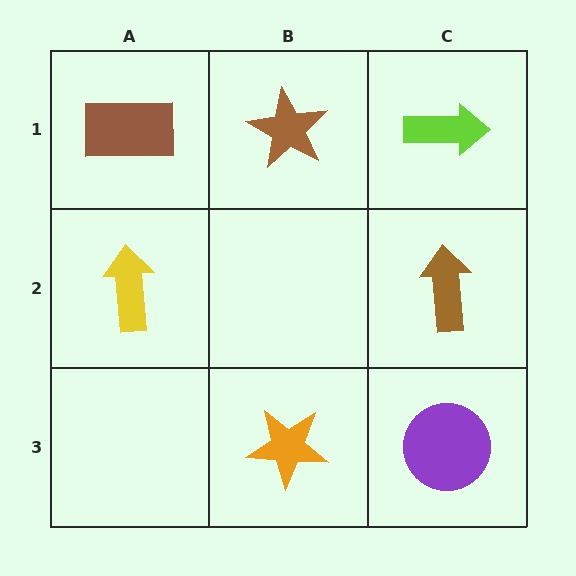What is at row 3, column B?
An orange star.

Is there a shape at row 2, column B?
No, that cell is empty.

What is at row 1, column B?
A brown star.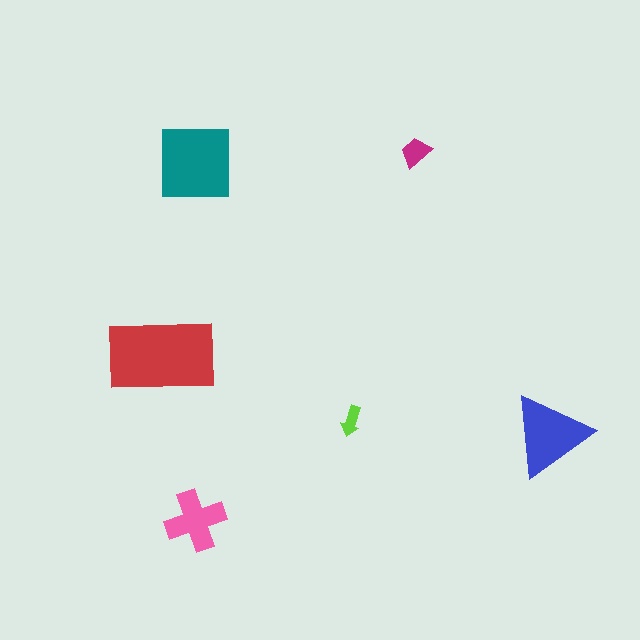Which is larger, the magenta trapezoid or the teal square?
The teal square.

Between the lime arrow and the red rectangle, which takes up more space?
The red rectangle.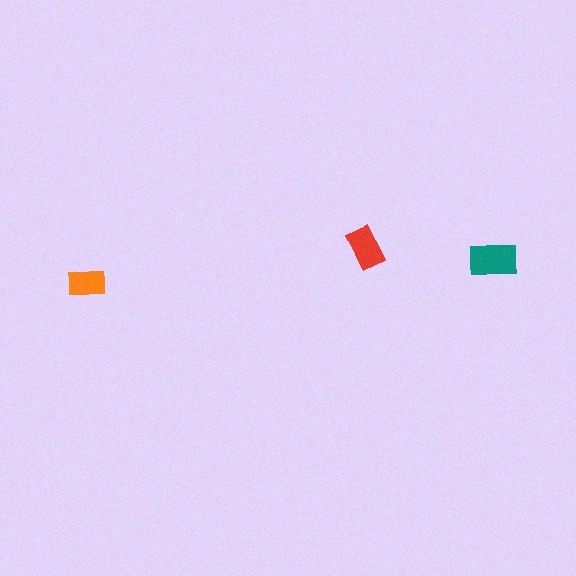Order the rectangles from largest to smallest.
the teal one, the red one, the orange one.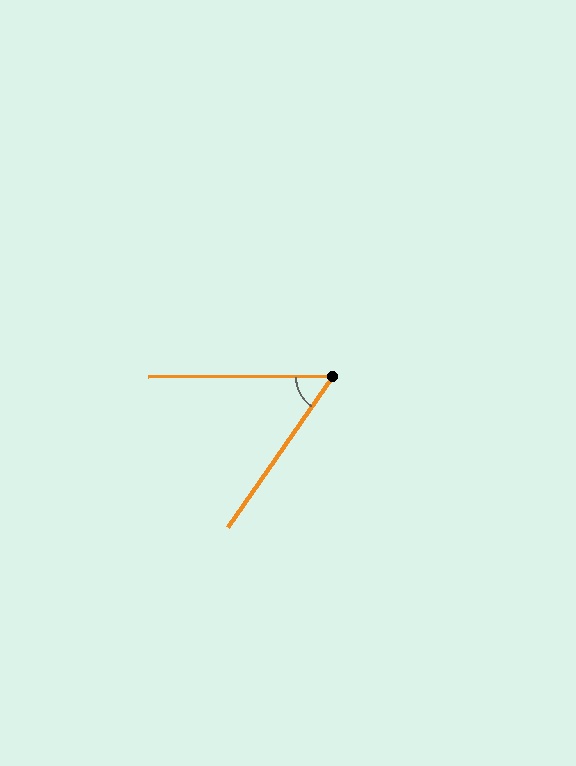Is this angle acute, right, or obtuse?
It is acute.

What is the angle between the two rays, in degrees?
Approximately 55 degrees.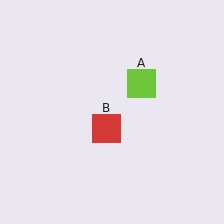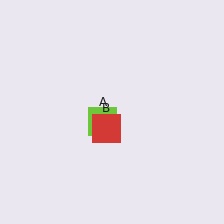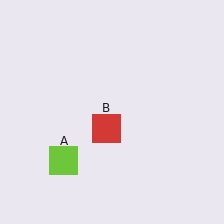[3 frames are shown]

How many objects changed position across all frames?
1 object changed position: lime square (object A).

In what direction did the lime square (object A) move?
The lime square (object A) moved down and to the left.